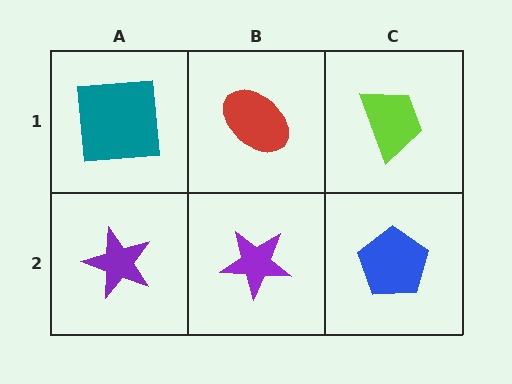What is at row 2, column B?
A purple star.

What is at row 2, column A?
A purple star.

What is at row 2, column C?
A blue pentagon.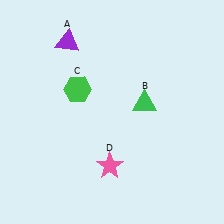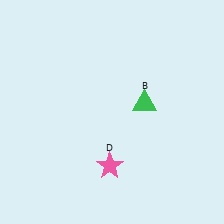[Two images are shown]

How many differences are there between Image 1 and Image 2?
There are 2 differences between the two images.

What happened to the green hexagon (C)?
The green hexagon (C) was removed in Image 2. It was in the top-left area of Image 1.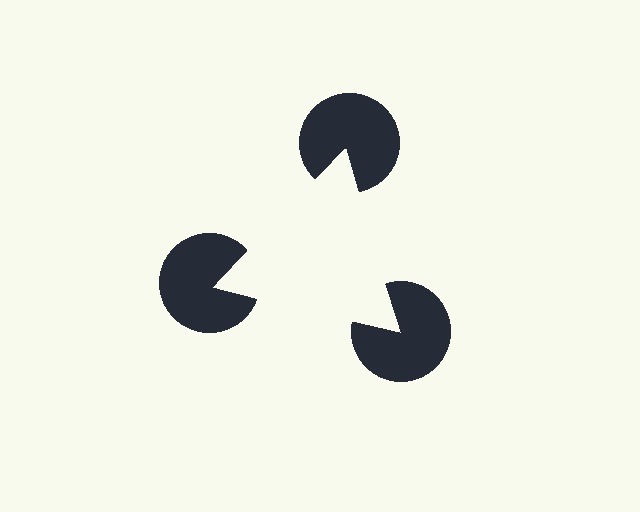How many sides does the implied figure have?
3 sides.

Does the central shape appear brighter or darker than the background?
It typically appears slightly brighter than the background, even though no actual brightness change is drawn.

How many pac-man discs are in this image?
There are 3 — one at each vertex of the illusory triangle.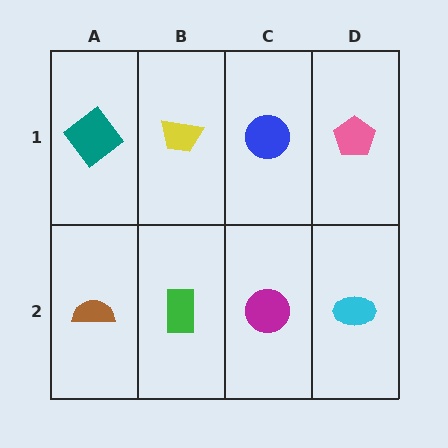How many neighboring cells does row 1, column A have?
2.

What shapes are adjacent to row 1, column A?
A brown semicircle (row 2, column A), a yellow trapezoid (row 1, column B).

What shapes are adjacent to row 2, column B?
A yellow trapezoid (row 1, column B), a brown semicircle (row 2, column A), a magenta circle (row 2, column C).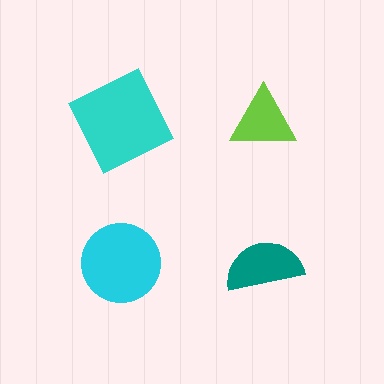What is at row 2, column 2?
A teal semicircle.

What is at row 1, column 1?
A cyan square.